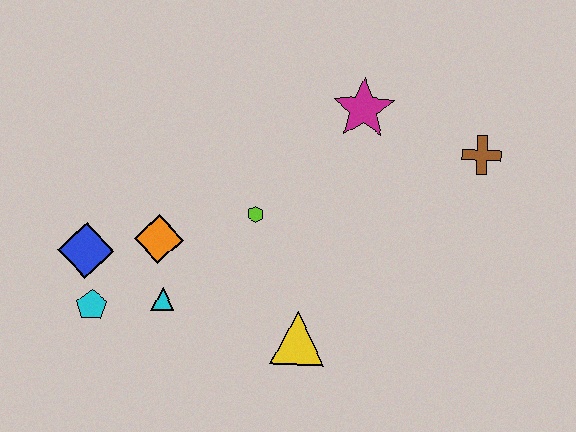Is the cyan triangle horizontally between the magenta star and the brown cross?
No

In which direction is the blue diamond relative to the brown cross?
The blue diamond is to the left of the brown cross.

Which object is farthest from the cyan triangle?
The brown cross is farthest from the cyan triangle.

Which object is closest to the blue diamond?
The cyan pentagon is closest to the blue diamond.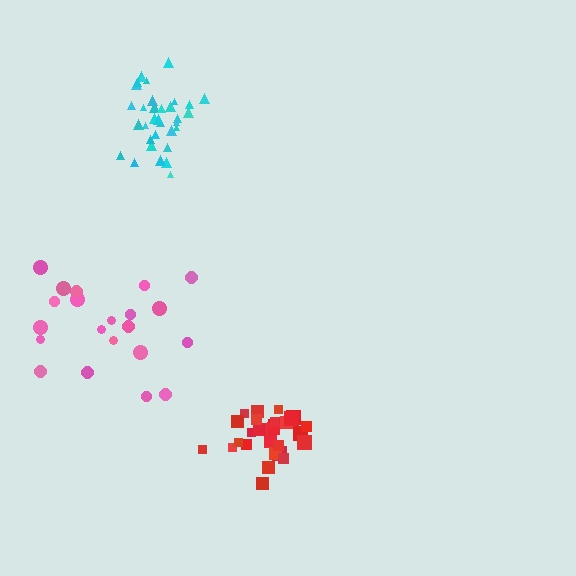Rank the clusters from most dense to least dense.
cyan, red, pink.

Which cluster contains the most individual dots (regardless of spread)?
Cyan (34).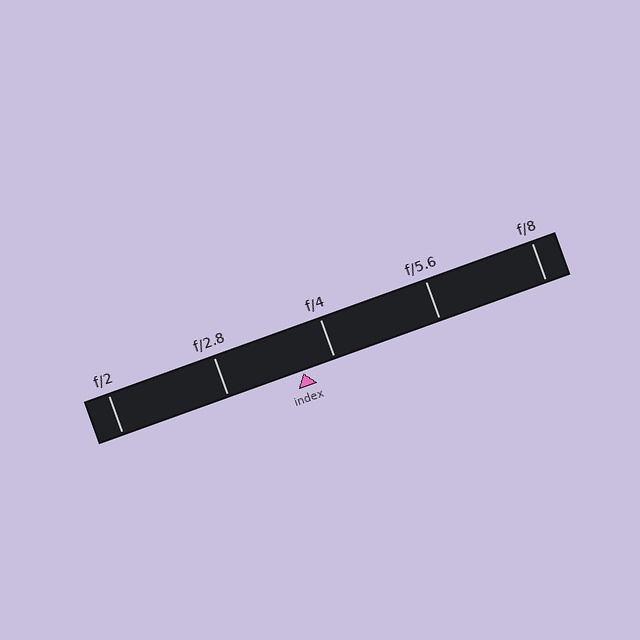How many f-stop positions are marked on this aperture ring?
There are 5 f-stop positions marked.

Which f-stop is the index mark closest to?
The index mark is closest to f/4.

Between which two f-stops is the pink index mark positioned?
The index mark is between f/2.8 and f/4.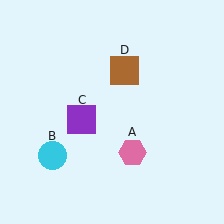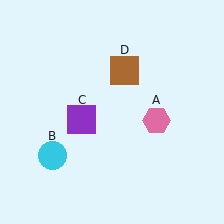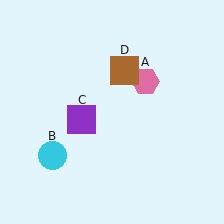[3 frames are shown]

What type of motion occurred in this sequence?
The pink hexagon (object A) rotated counterclockwise around the center of the scene.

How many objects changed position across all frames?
1 object changed position: pink hexagon (object A).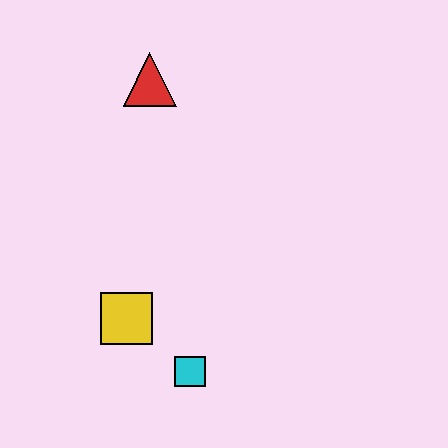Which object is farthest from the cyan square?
The red triangle is farthest from the cyan square.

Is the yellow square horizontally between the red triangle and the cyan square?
No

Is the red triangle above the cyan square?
Yes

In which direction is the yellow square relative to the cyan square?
The yellow square is to the left of the cyan square.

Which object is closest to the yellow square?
The cyan square is closest to the yellow square.